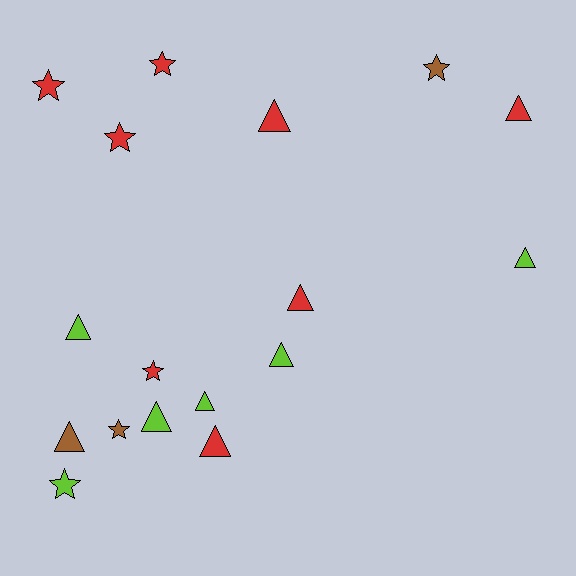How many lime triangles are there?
There are 5 lime triangles.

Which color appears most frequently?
Red, with 8 objects.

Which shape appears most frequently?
Triangle, with 10 objects.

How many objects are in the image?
There are 17 objects.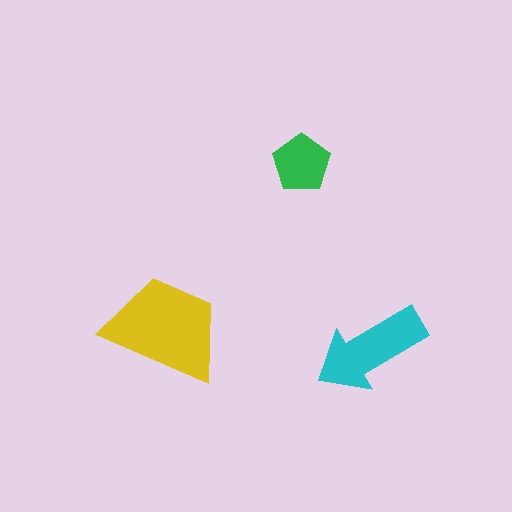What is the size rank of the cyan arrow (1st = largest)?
2nd.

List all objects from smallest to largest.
The green pentagon, the cyan arrow, the yellow trapezoid.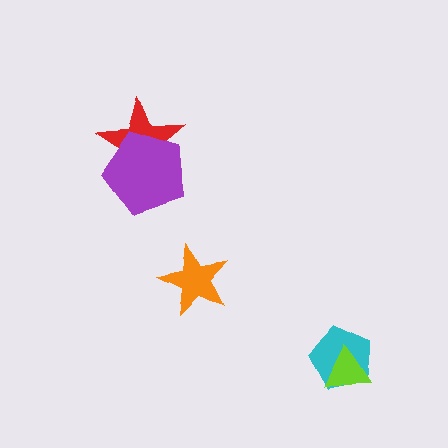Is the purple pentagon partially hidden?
No, no other shape covers it.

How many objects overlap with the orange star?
0 objects overlap with the orange star.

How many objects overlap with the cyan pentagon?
1 object overlaps with the cyan pentagon.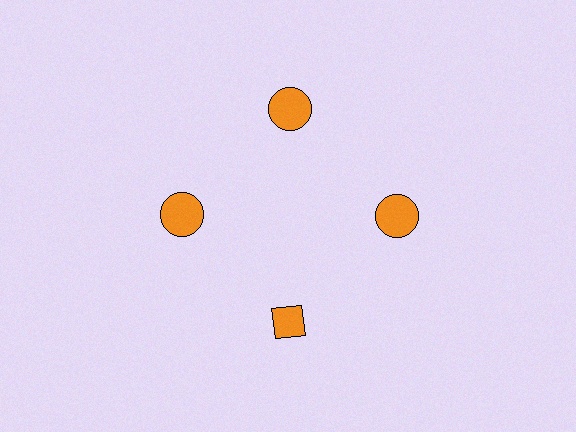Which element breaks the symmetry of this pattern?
The orange diamond at roughly the 6 o'clock position breaks the symmetry. All other shapes are orange circles.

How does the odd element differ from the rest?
It has a different shape: diamond instead of circle.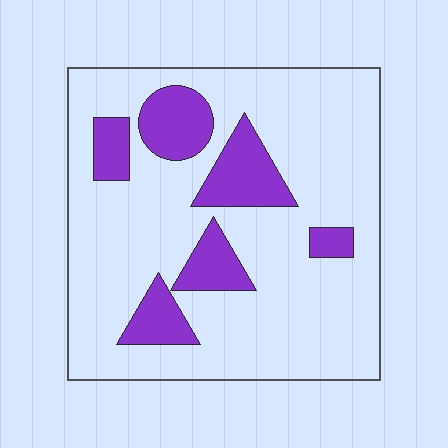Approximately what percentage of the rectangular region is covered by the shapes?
Approximately 20%.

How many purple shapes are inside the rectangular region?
6.